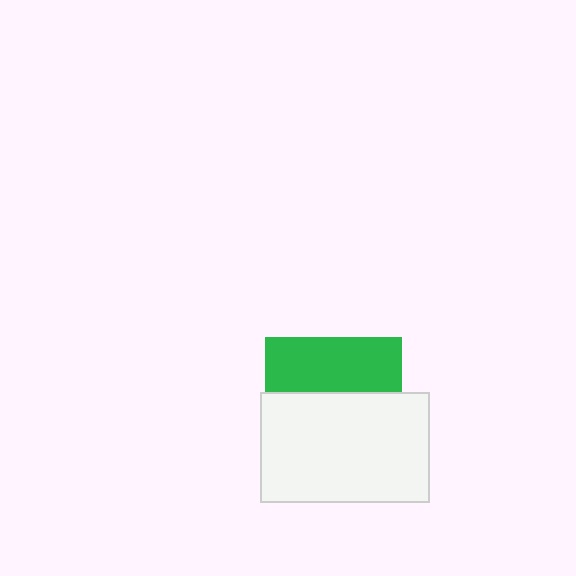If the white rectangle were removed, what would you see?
You would see the complete green square.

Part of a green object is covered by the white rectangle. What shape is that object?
It is a square.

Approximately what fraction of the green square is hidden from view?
Roughly 60% of the green square is hidden behind the white rectangle.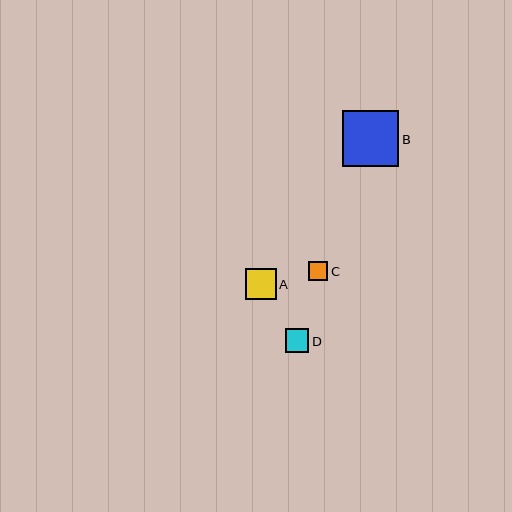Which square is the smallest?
Square C is the smallest with a size of approximately 19 pixels.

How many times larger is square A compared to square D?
Square A is approximately 1.3 times the size of square D.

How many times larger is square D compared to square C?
Square D is approximately 1.2 times the size of square C.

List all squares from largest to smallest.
From largest to smallest: B, A, D, C.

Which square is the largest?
Square B is the largest with a size of approximately 56 pixels.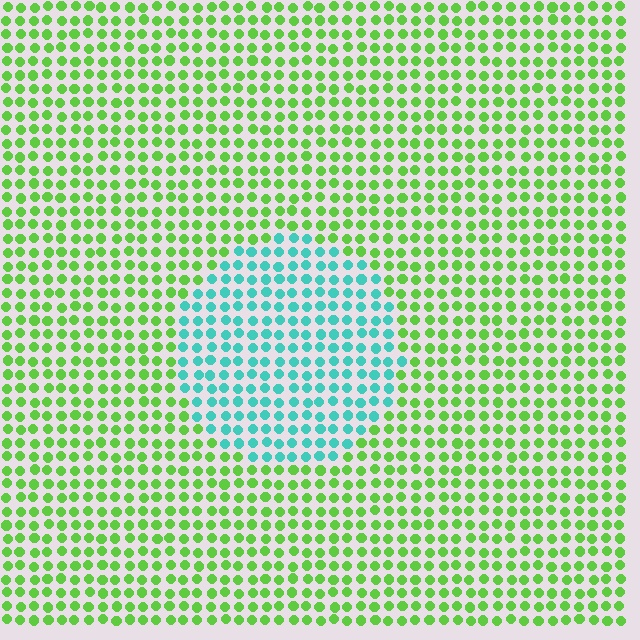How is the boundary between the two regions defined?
The boundary is defined purely by a slight shift in hue (about 65 degrees). Spacing, size, and orientation are identical on both sides.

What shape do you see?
I see a circle.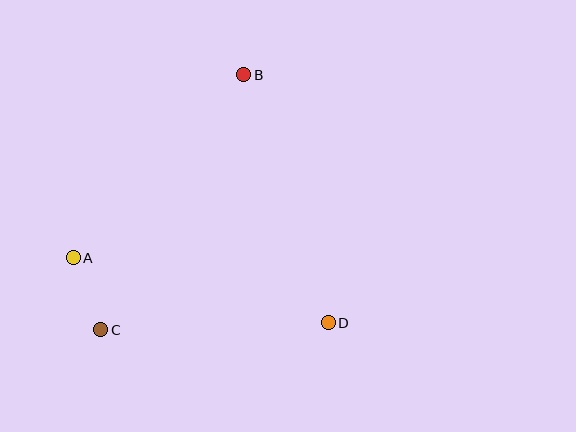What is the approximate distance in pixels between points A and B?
The distance between A and B is approximately 250 pixels.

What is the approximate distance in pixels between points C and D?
The distance between C and D is approximately 228 pixels.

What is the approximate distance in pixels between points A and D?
The distance between A and D is approximately 263 pixels.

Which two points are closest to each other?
Points A and C are closest to each other.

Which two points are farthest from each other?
Points B and C are farthest from each other.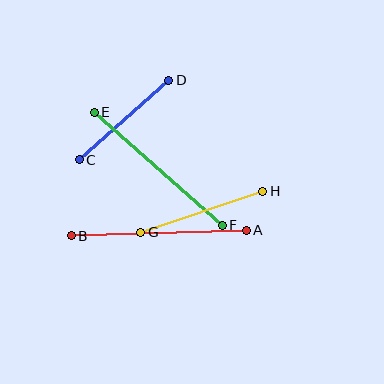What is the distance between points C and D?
The distance is approximately 120 pixels.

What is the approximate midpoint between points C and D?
The midpoint is at approximately (124, 120) pixels.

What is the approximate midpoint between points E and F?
The midpoint is at approximately (158, 169) pixels.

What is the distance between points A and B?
The distance is approximately 175 pixels.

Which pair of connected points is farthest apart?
Points A and B are farthest apart.